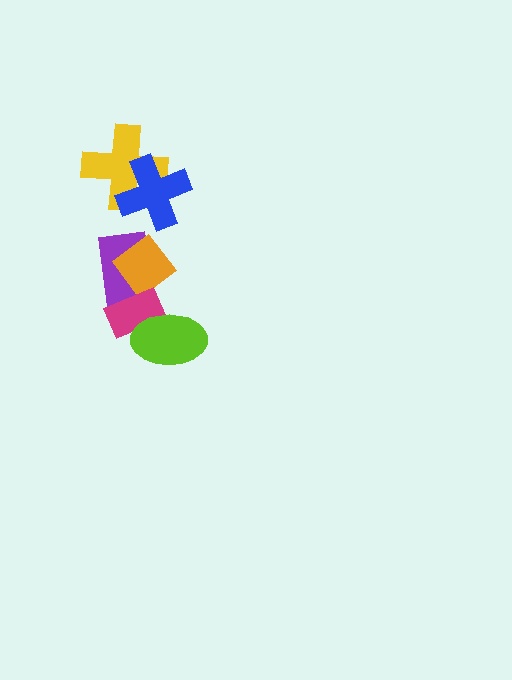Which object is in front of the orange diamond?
The magenta rectangle is in front of the orange diamond.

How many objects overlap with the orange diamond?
2 objects overlap with the orange diamond.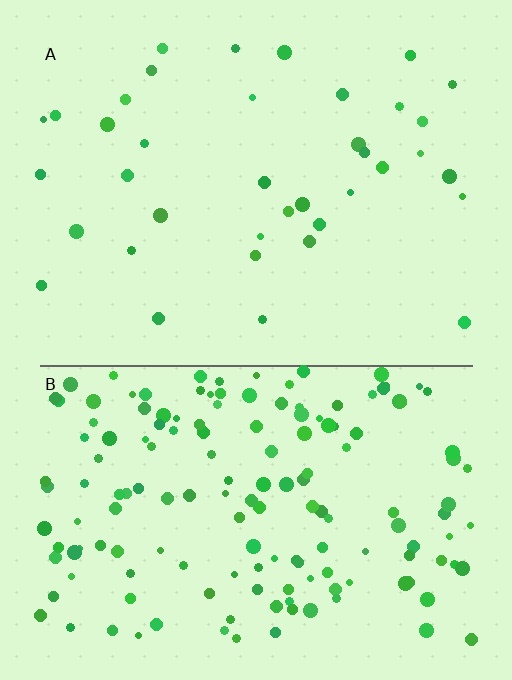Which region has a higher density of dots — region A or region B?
B (the bottom).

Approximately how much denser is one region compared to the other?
Approximately 4.3× — region B over region A.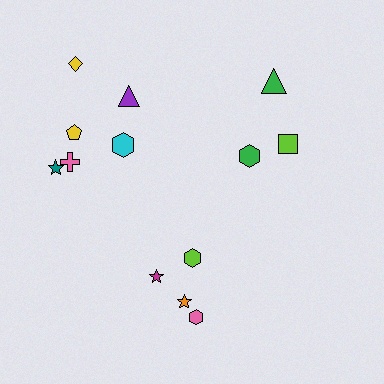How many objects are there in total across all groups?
There are 13 objects.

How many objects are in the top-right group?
There are 3 objects.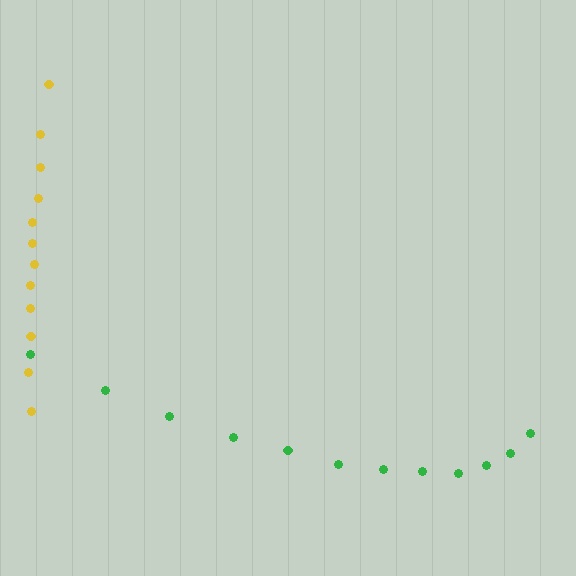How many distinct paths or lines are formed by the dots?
There are 2 distinct paths.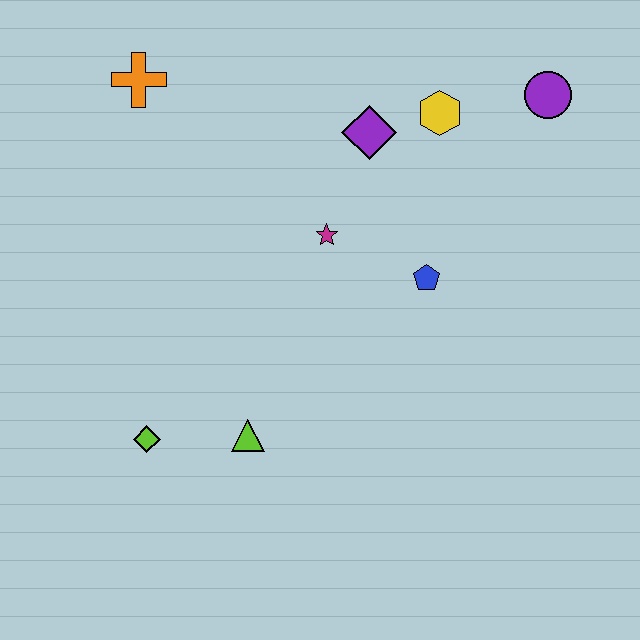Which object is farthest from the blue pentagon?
The orange cross is farthest from the blue pentagon.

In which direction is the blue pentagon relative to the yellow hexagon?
The blue pentagon is below the yellow hexagon.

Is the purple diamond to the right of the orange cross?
Yes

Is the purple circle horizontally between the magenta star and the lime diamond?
No